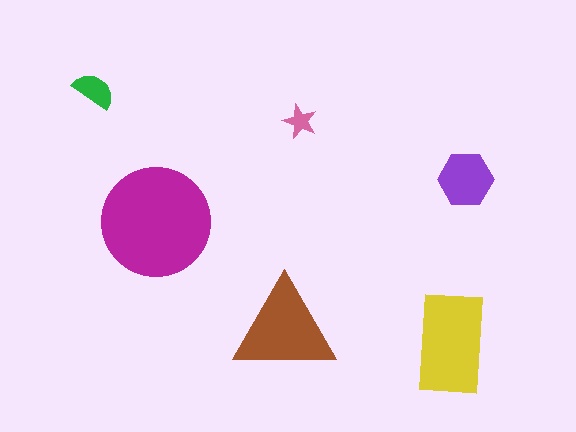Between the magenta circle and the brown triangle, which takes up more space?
The magenta circle.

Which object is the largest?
The magenta circle.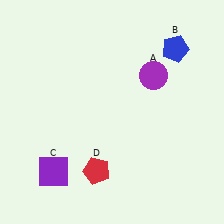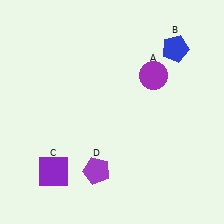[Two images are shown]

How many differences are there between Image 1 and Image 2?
There is 1 difference between the two images.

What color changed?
The pentagon (D) changed from red in Image 1 to purple in Image 2.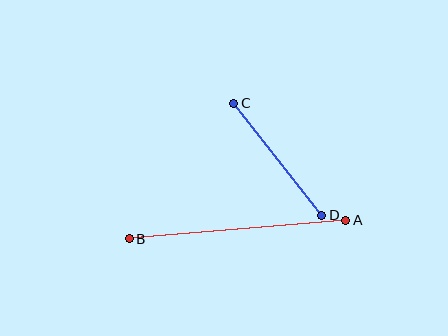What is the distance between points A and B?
The distance is approximately 217 pixels.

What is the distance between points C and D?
The distance is approximately 143 pixels.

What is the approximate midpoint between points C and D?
The midpoint is at approximately (278, 159) pixels.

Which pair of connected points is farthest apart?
Points A and B are farthest apart.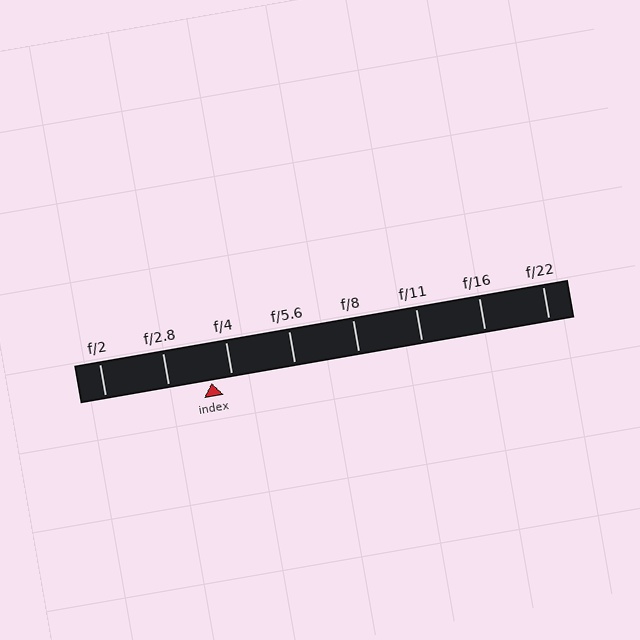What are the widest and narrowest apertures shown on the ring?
The widest aperture shown is f/2 and the narrowest is f/22.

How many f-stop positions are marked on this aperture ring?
There are 8 f-stop positions marked.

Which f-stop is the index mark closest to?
The index mark is closest to f/4.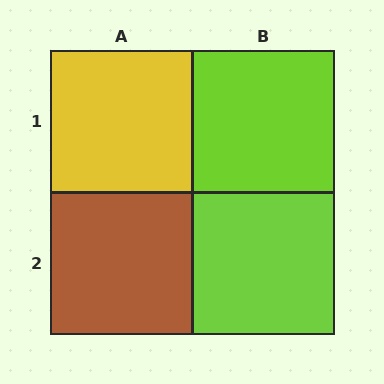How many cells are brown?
1 cell is brown.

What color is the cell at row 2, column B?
Lime.